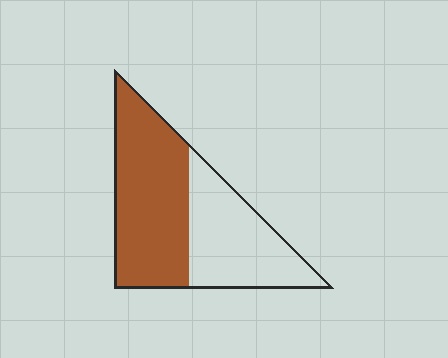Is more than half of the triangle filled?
Yes.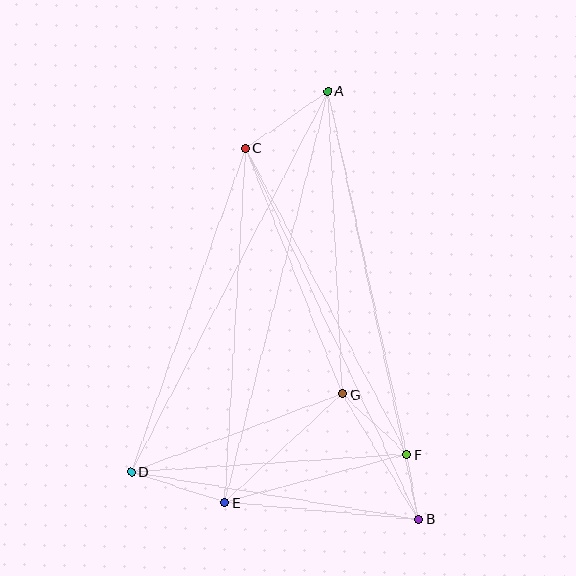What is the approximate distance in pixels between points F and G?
The distance between F and G is approximately 88 pixels.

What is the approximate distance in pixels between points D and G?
The distance between D and G is approximately 225 pixels.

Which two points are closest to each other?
Points B and F are closest to each other.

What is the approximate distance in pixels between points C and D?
The distance between C and D is approximately 343 pixels.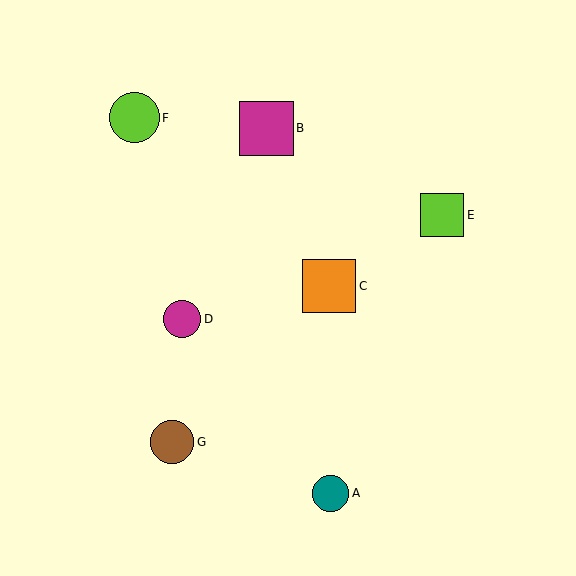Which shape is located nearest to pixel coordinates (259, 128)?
The magenta square (labeled B) at (266, 128) is nearest to that location.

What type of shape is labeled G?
Shape G is a brown circle.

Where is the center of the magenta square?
The center of the magenta square is at (266, 128).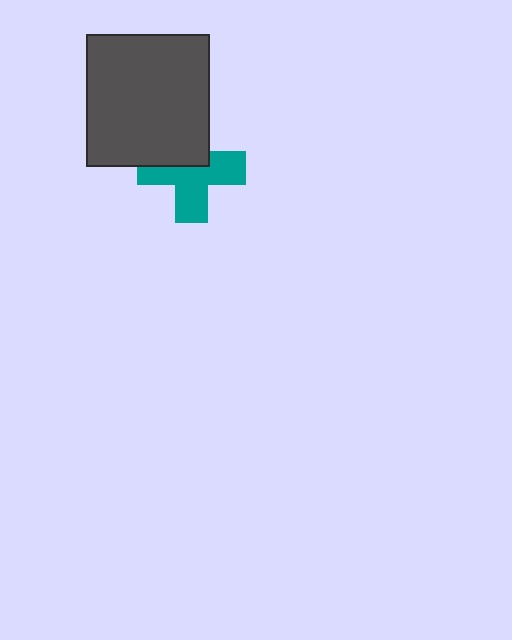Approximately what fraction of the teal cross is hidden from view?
Roughly 39% of the teal cross is hidden behind the dark gray rectangle.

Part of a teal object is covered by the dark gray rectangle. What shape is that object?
It is a cross.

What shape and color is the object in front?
The object in front is a dark gray rectangle.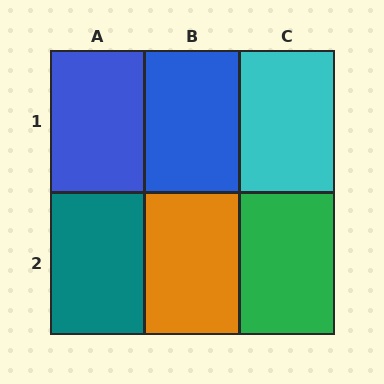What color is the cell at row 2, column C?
Green.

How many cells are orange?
1 cell is orange.